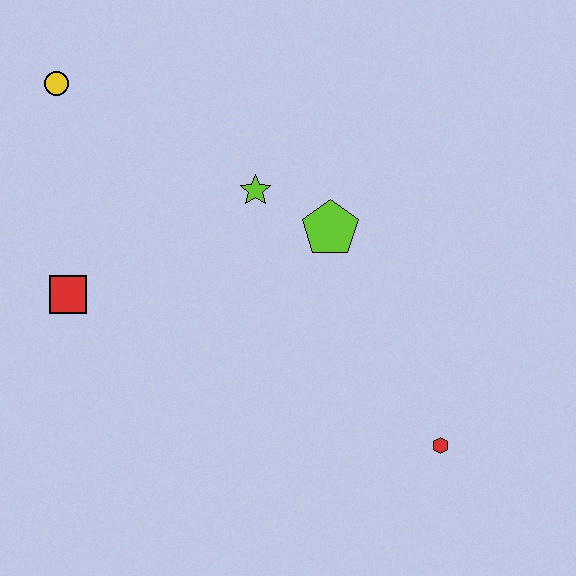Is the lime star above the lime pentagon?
Yes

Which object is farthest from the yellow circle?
The red hexagon is farthest from the yellow circle.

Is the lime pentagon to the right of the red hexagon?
No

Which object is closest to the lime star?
The lime pentagon is closest to the lime star.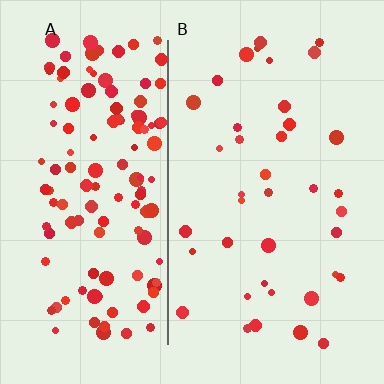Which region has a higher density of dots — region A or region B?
A (the left).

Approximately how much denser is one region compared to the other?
Approximately 3.4× — region A over region B.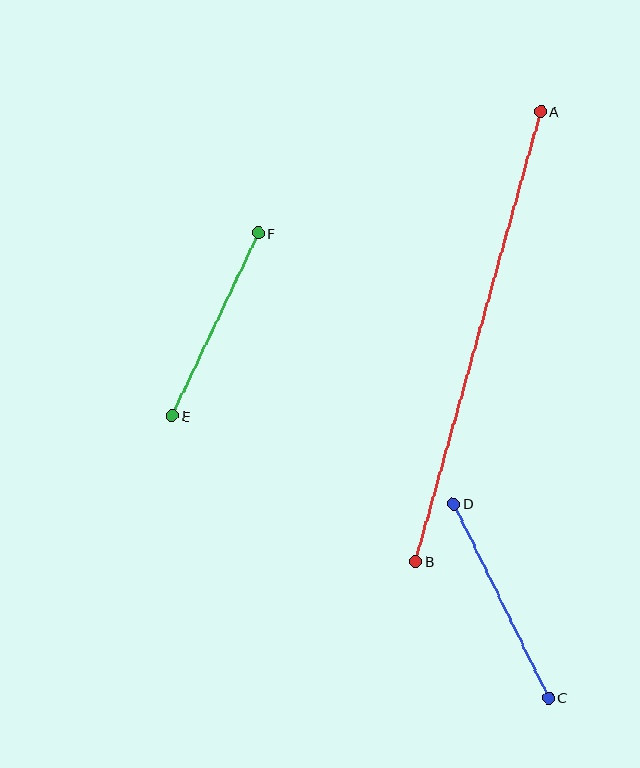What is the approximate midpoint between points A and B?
The midpoint is at approximately (478, 336) pixels.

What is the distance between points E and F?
The distance is approximately 202 pixels.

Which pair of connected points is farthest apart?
Points A and B are farthest apart.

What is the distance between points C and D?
The distance is approximately 216 pixels.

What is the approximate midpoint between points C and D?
The midpoint is at approximately (501, 601) pixels.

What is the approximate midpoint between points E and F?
The midpoint is at approximately (215, 325) pixels.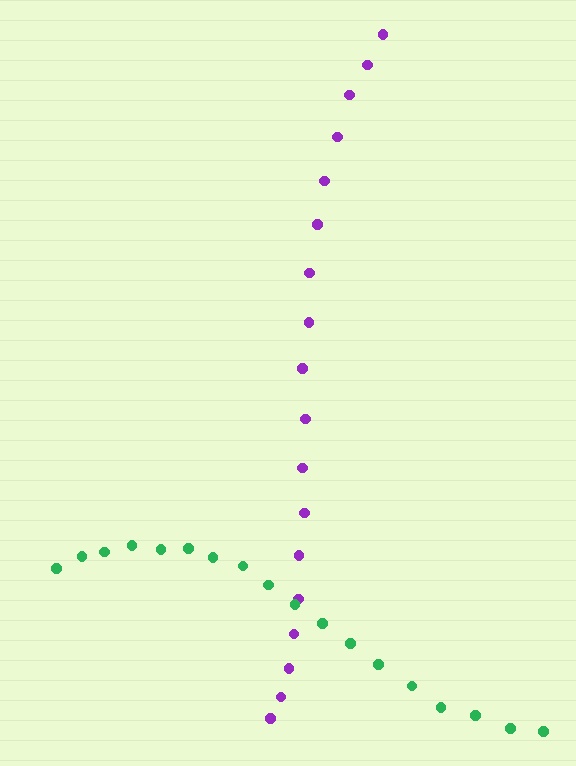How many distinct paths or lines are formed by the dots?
There are 2 distinct paths.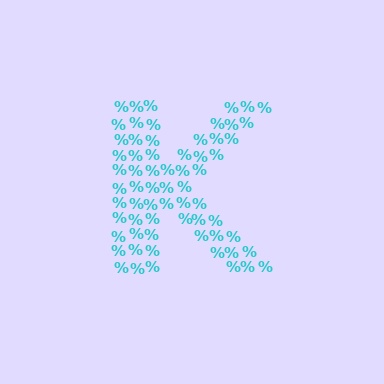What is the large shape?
The large shape is the letter K.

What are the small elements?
The small elements are percent signs.